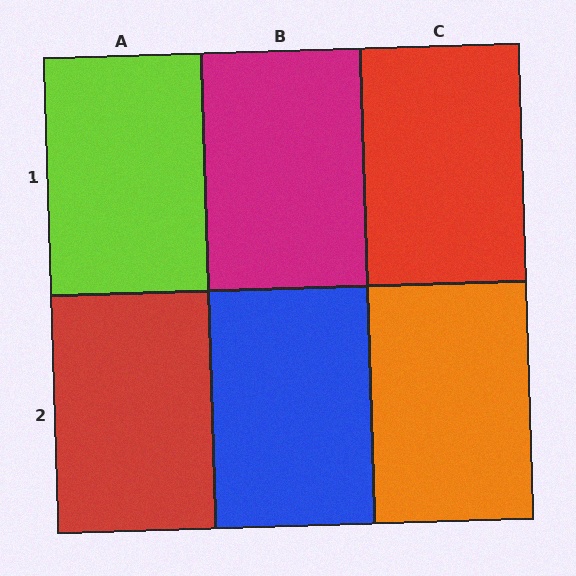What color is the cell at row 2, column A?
Red.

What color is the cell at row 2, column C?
Orange.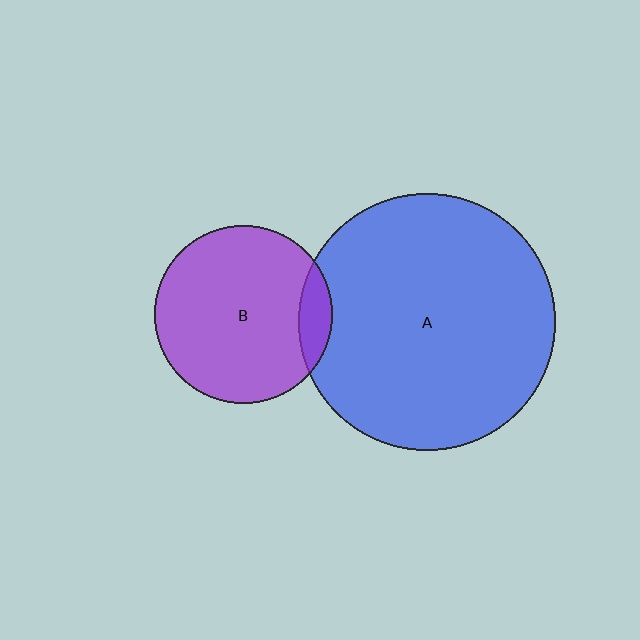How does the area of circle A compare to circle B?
Approximately 2.1 times.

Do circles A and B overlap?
Yes.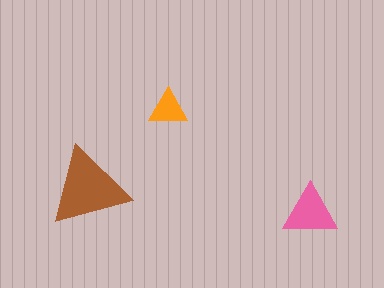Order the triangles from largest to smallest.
the brown one, the pink one, the orange one.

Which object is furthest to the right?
The pink triangle is rightmost.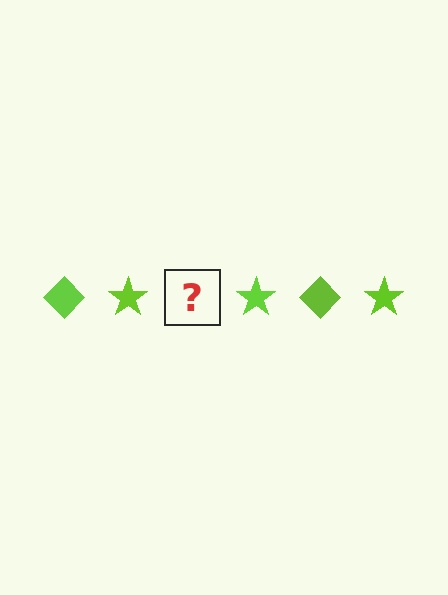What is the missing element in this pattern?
The missing element is a lime diamond.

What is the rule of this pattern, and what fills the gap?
The rule is that the pattern cycles through diamond, star shapes in lime. The gap should be filled with a lime diamond.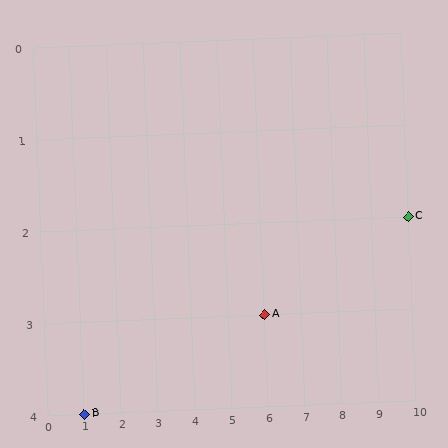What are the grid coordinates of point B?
Point B is at grid coordinates (1, 4).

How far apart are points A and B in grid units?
Points A and B are 5 columns and 1 row apart (about 5.1 grid units diagonally).